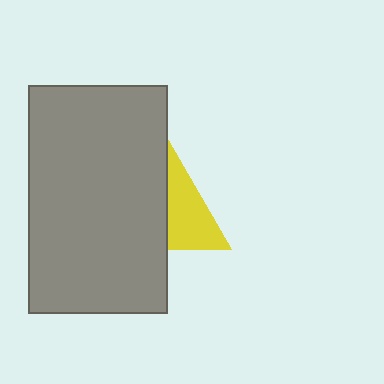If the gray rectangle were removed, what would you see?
You would see the complete yellow triangle.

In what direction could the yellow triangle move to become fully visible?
The yellow triangle could move right. That would shift it out from behind the gray rectangle entirely.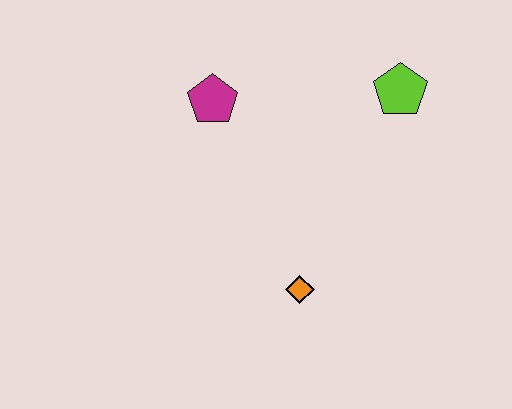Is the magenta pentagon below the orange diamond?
No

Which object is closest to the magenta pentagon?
The lime pentagon is closest to the magenta pentagon.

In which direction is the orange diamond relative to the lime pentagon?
The orange diamond is below the lime pentagon.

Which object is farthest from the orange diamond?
The lime pentagon is farthest from the orange diamond.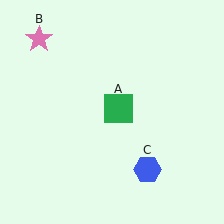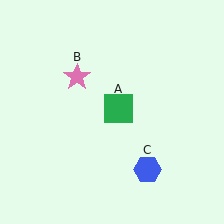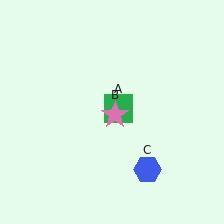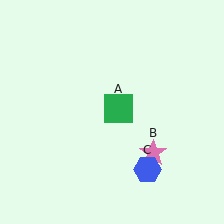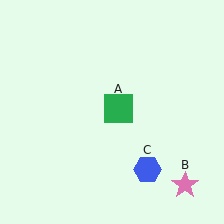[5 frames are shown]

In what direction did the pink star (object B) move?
The pink star (object B) moved down and to the right.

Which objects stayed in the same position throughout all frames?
Green square (object A) and blue hexagon (object C) remained stationary.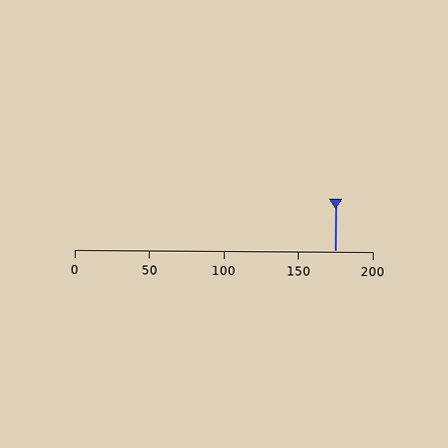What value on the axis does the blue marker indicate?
The marker indicates approximately 175.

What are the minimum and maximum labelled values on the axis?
The axis runs from 0 to 200.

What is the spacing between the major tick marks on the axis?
The major ticks are spaced 50 apart.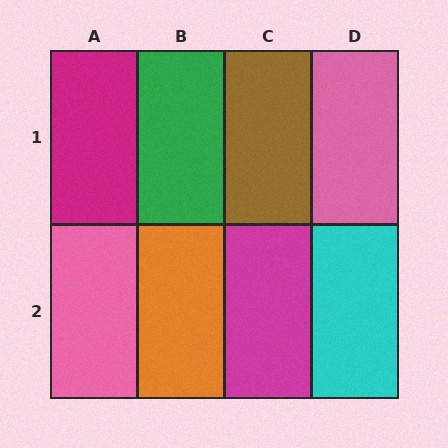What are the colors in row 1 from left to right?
Magenta, green, brown, pink.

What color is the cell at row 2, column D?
Cyan.